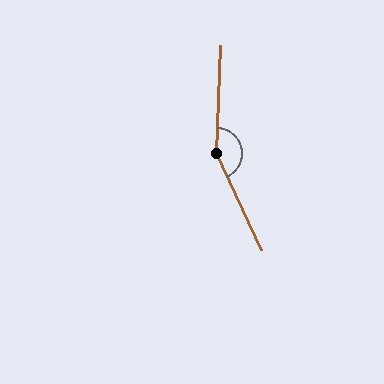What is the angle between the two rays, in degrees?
Approximately 153 degrees.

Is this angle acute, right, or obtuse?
It is obtuse.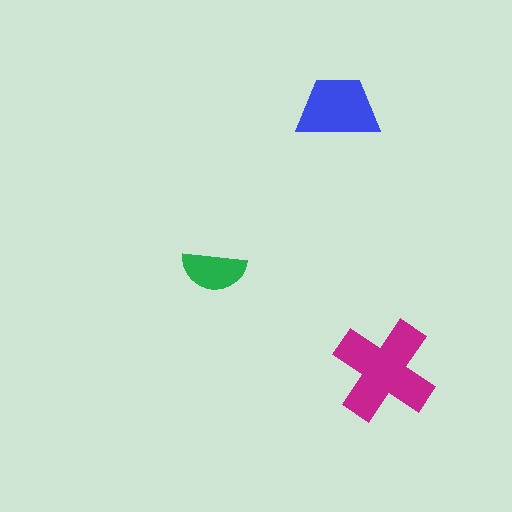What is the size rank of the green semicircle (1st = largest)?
3rd.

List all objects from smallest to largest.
The green semicircle, the blue trapezoid, the magenta cross.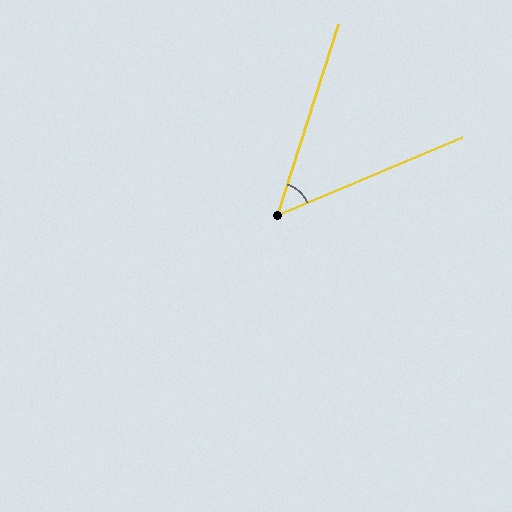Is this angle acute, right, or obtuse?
It is acute.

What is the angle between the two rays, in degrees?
Approximately 49 degrees.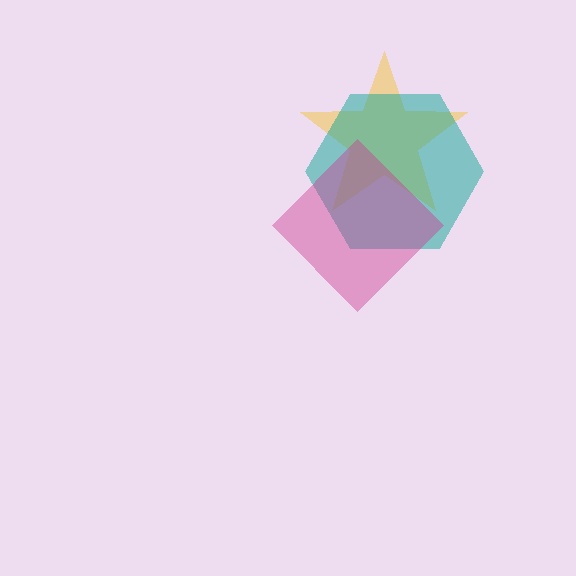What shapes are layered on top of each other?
The layered shapes are: a yellow star, a teal hexagon, a magenta diamond.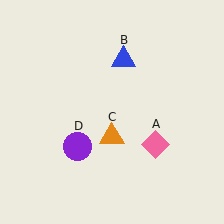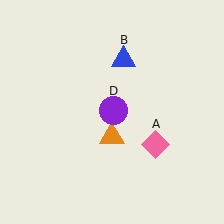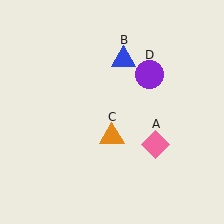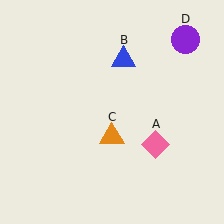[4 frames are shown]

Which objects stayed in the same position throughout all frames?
Pink diamond (object A) and blue triangle (object B) and orange triangle (object C) remained stationary.